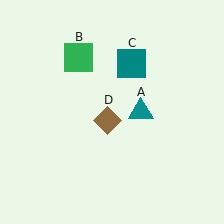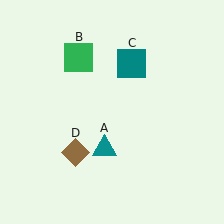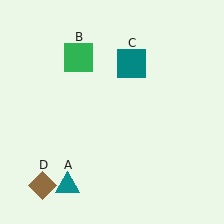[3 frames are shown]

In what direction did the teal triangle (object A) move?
The teal triangle (object A) moved down and to the left.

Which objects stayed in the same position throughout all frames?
Green square (object B) and teal square (object C) remained stationary.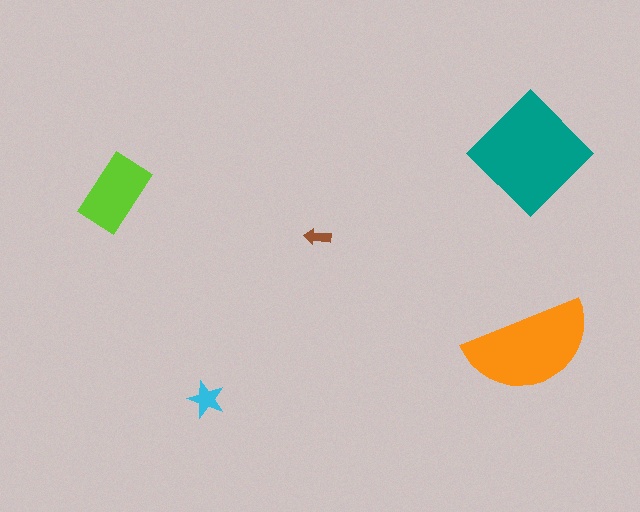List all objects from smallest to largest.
The brown arrow, the cyan star, the lime rectangle, the orange semicircle, the teal diamond.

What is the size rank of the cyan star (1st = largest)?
4th.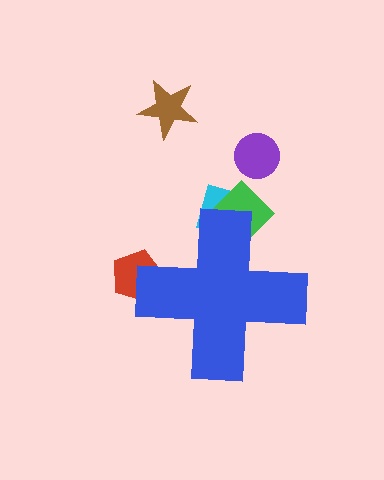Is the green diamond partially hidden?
Yes, the green diamond is partially hidden behind the blue cross.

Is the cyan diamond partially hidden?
Yes, the cyan diamond is partially hidden behind the blue cross.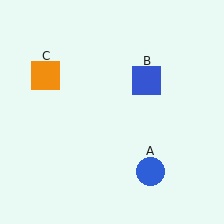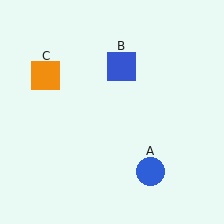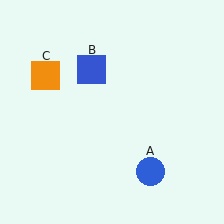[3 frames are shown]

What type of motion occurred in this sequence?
The blue square (object B) rotated counterclockwise around the center of the scene.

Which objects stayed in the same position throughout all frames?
Blue circle (object A) and orange square (object C) remained stationary.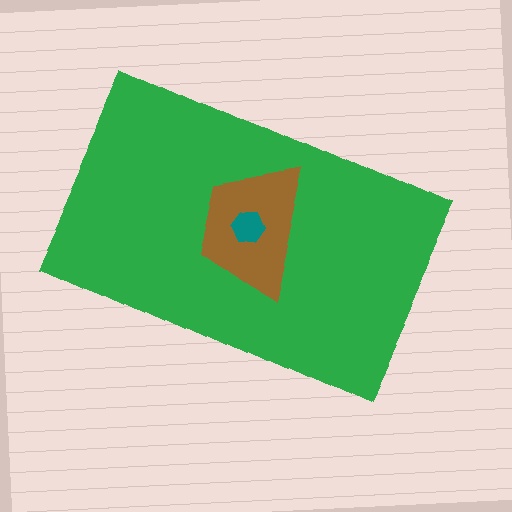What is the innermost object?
The teal hexagon.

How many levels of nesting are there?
3.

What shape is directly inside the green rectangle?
The brown trapezoid.